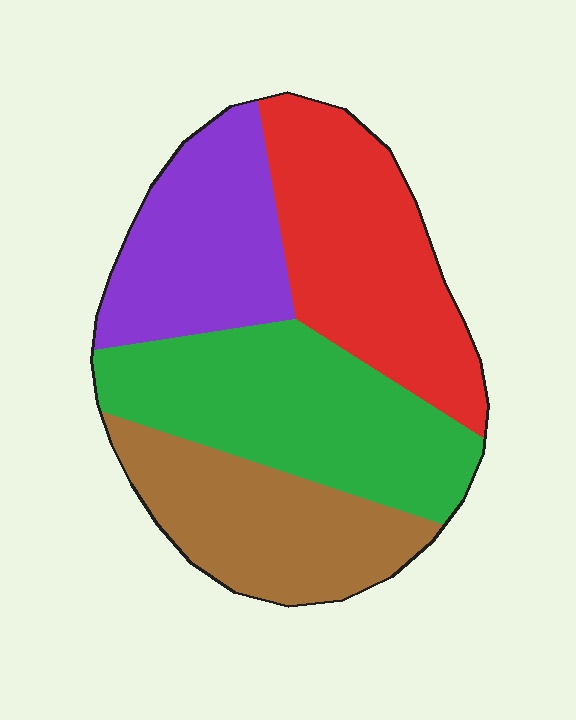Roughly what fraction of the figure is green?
Green takes up about one third (1/3) of the figure.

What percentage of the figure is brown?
Brown takes up between a sixth and a third of the figure.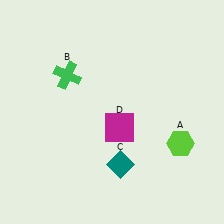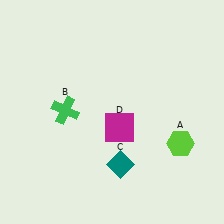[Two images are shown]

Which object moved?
The green cross (B) moved down.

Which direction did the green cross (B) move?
The green cross (B) moved down.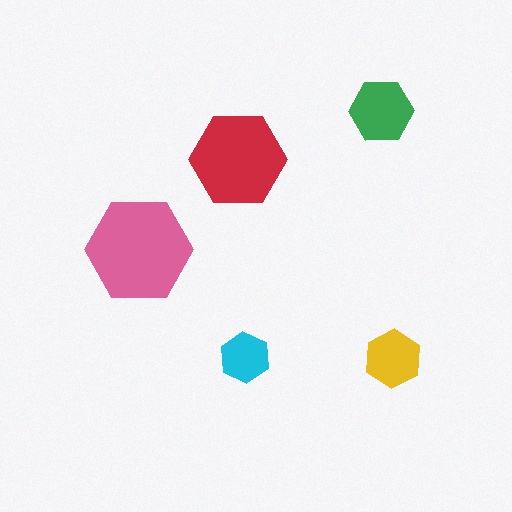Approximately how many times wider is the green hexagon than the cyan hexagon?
About 1.5 times wider.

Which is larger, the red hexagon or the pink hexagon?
The pink one.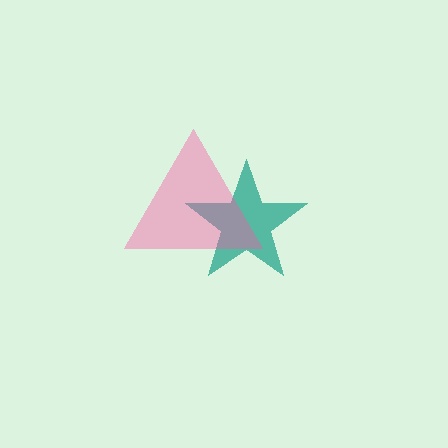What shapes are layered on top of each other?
The layered shapes are: a teal star, a pink triangle.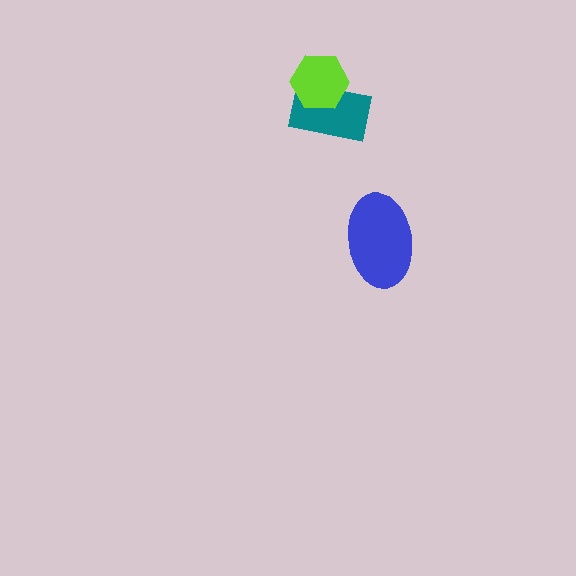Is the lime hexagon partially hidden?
No, no other shape covers it.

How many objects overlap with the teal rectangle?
1 object overlaps with the teal rectangle.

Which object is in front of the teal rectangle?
The lime hexagon is in front of the teal rectangle.